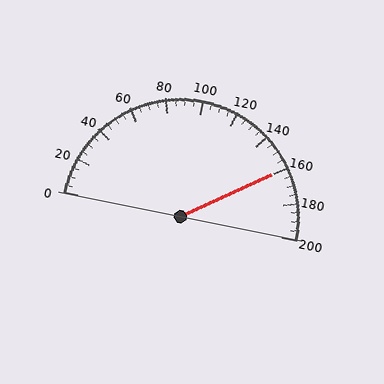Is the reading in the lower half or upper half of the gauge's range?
The reading is in the upper half of the range (0 to 200).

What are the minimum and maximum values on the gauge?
The gauge ranges from 0 to 200.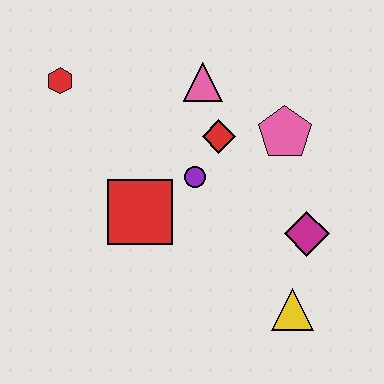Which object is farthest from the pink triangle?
The yellow triangle is farthest from the pink triangle.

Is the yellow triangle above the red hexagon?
No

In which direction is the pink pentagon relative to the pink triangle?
The pink pentagon is to the right of the pink triangle.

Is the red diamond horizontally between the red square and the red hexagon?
No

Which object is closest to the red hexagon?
The pink triangle is closest to the red hexagon.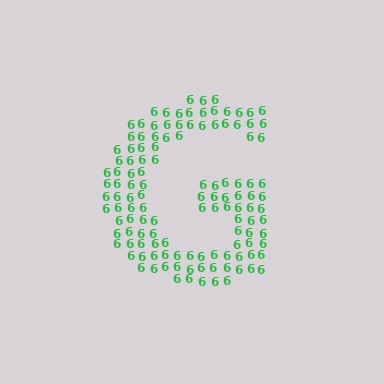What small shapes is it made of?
It is made of small digit 6's.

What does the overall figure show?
The overall figure shows the letter G.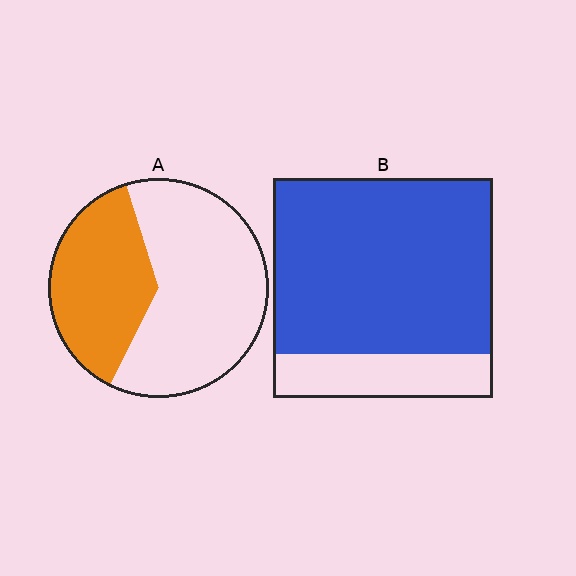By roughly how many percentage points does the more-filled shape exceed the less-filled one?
By roughly 40 percentage points (B over A).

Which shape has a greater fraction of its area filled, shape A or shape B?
Shape B.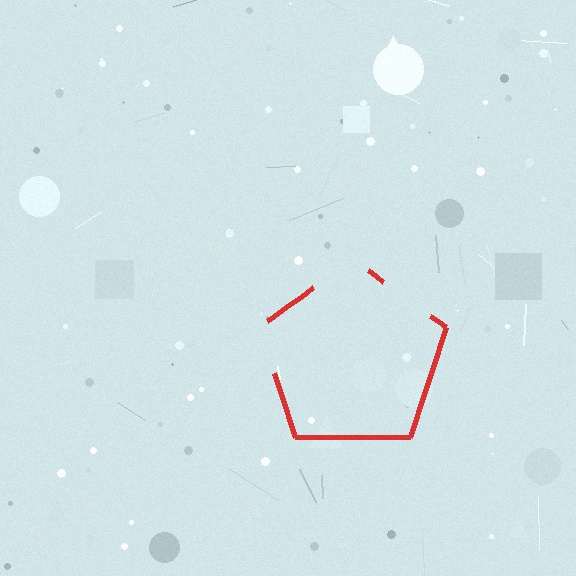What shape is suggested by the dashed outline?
The dashed outline suggests a pentagon.